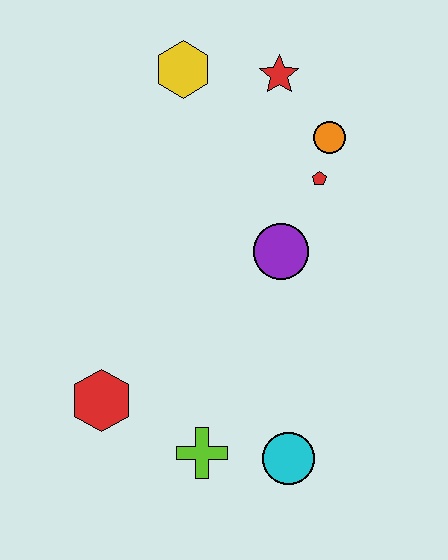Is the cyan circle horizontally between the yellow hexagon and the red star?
No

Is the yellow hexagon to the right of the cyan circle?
No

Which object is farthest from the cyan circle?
The yellow hexagon is farthest from the cyan circle.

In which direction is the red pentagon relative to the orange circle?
The red pentagon is below the orange circle.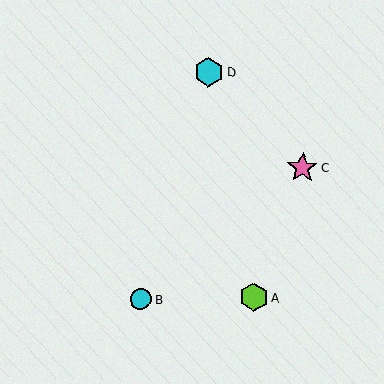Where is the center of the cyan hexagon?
The center of the cyan hexagon is at (209, 72).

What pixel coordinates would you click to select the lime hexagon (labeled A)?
Click at (254, 297) to select the lime hexagon A.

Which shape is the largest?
The pink star (labeled C) is the largest.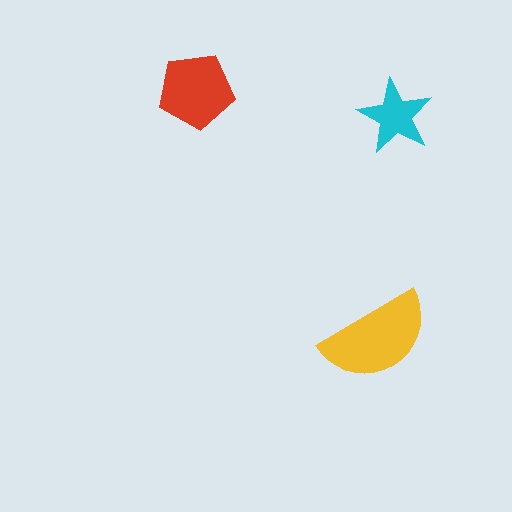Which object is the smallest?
The cyan star.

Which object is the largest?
The yellow semicircle.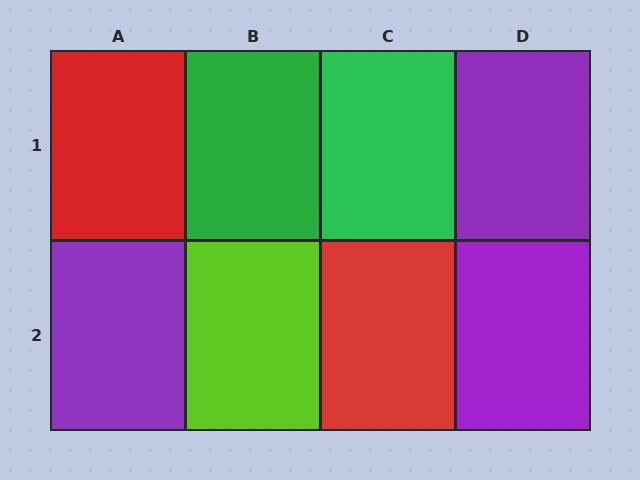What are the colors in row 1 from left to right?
Red, green, green, purple.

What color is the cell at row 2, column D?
Purple.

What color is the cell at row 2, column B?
Lime.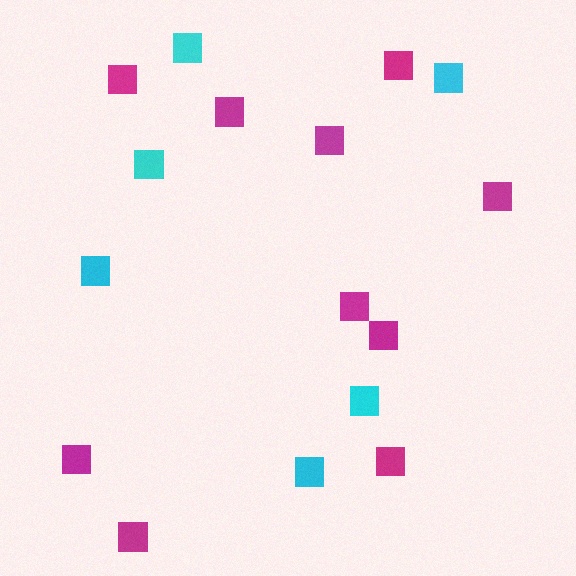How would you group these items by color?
There are 2 groups: one group of magenta squares (10) and one group of cyan squares (6).